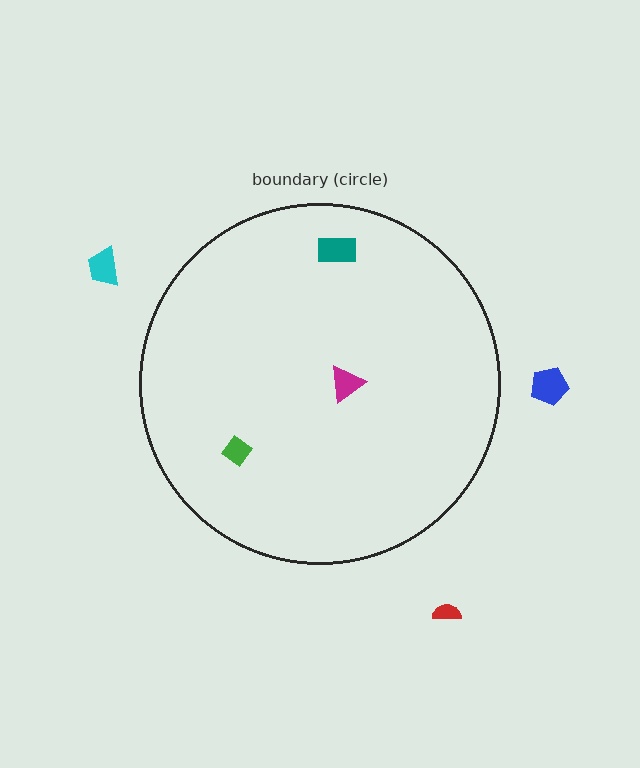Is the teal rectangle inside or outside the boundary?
Inside.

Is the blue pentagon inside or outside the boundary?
Outside.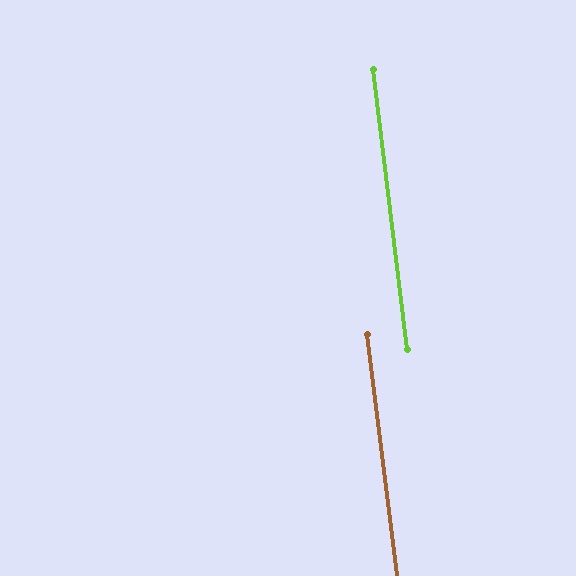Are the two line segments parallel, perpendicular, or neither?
Parallel — their directions differ by only 0.3°.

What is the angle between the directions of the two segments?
Approximately 0 degrees.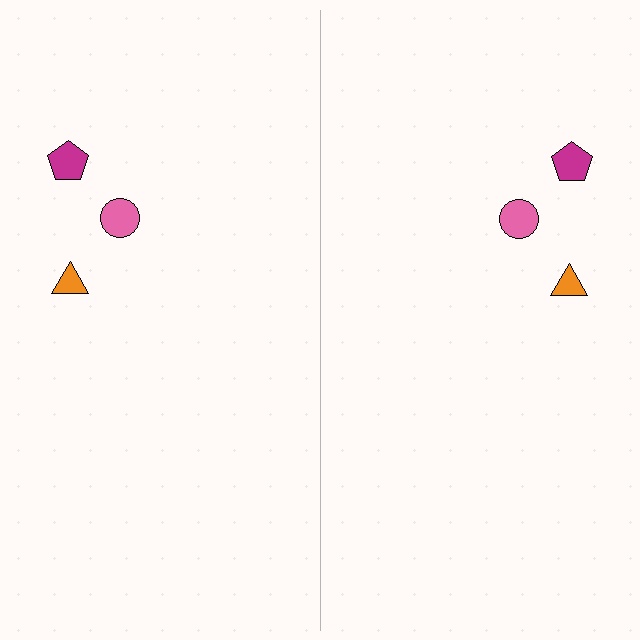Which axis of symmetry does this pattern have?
The pattern has a vertical axis of symmetry running through the center of the image.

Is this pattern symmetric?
Yes, this pattern has bilateral (reflection) symmetry.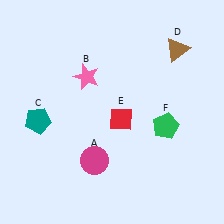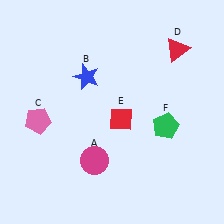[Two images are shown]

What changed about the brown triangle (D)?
In Image 1, D is brown. In Image 2, it changed to red.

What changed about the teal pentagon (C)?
In Image 1, C is teal. In Image 2, it changed to pink.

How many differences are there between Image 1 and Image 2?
There are 3 differences between the two images.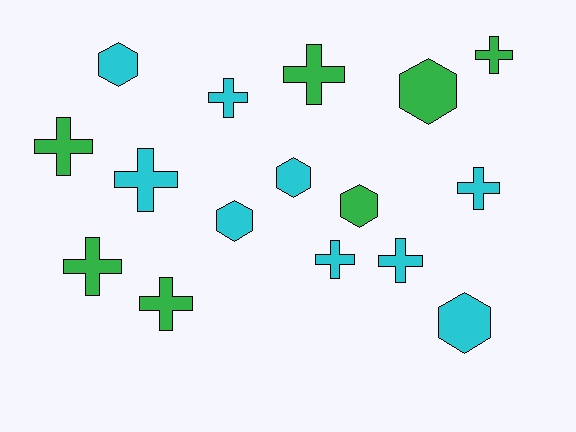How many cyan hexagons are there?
There are 4 cyan hexagons.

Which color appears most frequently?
Cyan, with 9 objects.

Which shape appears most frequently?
Cross, with 10 objects.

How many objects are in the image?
There are 16 objects.